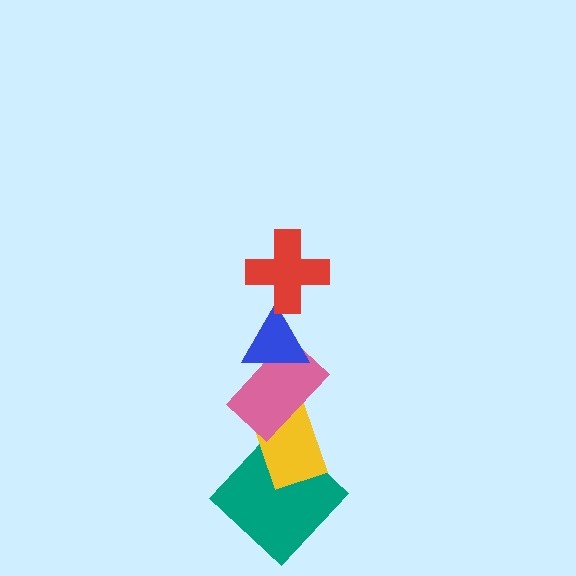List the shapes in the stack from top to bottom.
From top to bottom: the red cross, the blue triangle, the pink rectangle, the yellow rectangle, the teal diamond.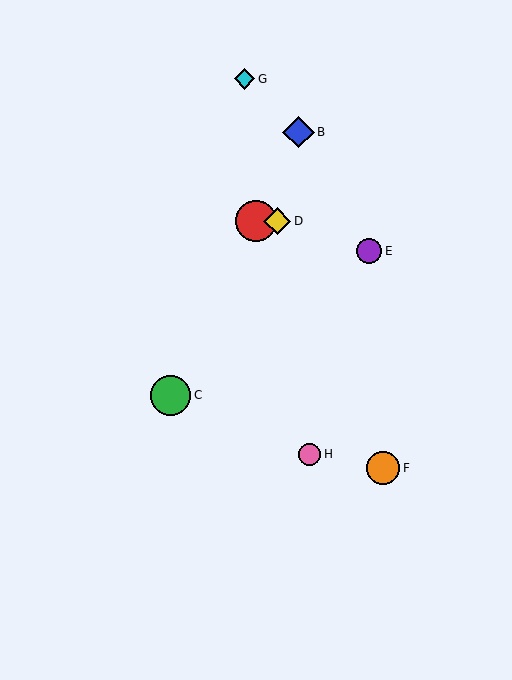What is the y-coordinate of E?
Object E is at y≈251.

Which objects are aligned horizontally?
Objects A, D are aligned horizontally.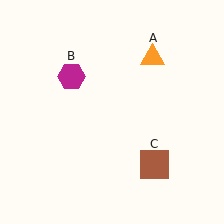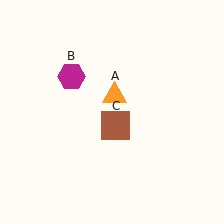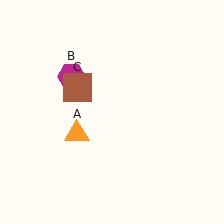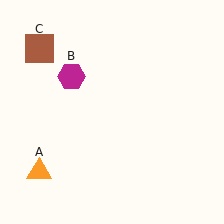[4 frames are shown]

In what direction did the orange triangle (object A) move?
The orange triangle (object A) moved down and to the left.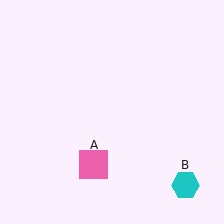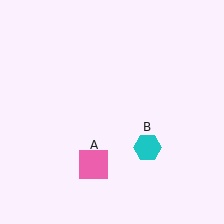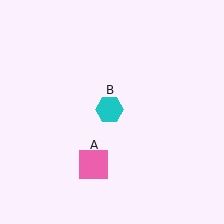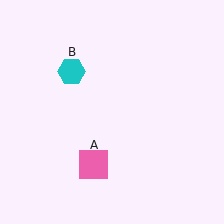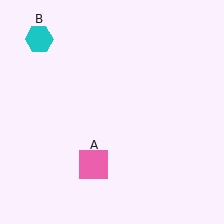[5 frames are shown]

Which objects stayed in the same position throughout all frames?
Pink square (object A) remained stationary.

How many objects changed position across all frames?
1 object changed position: cyan hexagon (object B).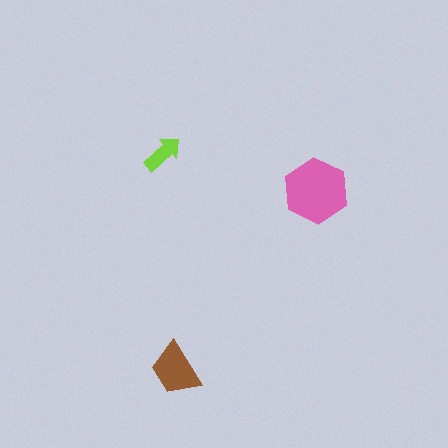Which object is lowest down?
The brown trapezoid is bottommost.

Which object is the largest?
The pink hexagon.